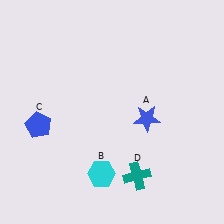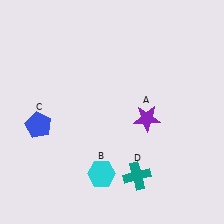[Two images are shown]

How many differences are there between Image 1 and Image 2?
There is 1 difference between the two images.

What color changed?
The star (A) changed from blue in Image 1 to purple in Image 2.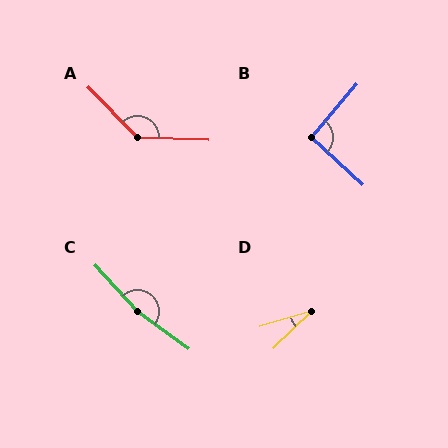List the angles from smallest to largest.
D (27°), B (92°), A (137°), C (168°).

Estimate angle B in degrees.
Approximately 92 degrees.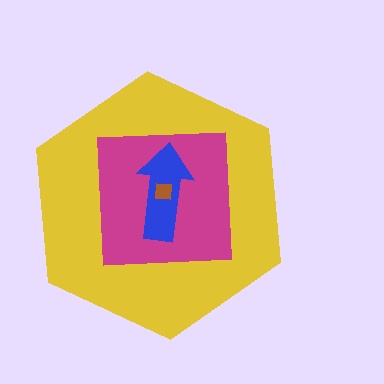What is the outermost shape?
The yellow hexagon.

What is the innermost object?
The brown square.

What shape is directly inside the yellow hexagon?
The magenta square.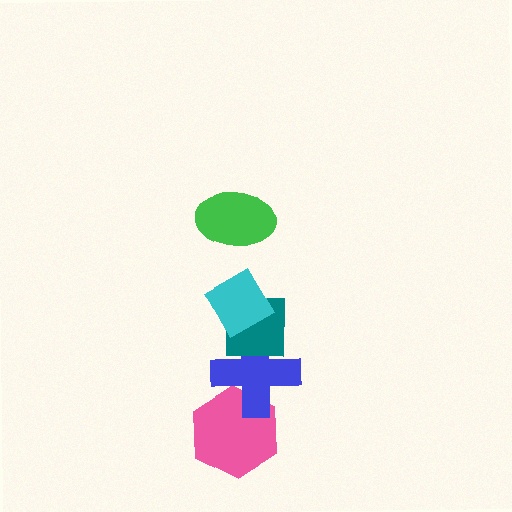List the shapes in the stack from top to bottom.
From top to bottom: the green ellipse, the cyan diamond, the teal square, the blue cross, the pink hexagon.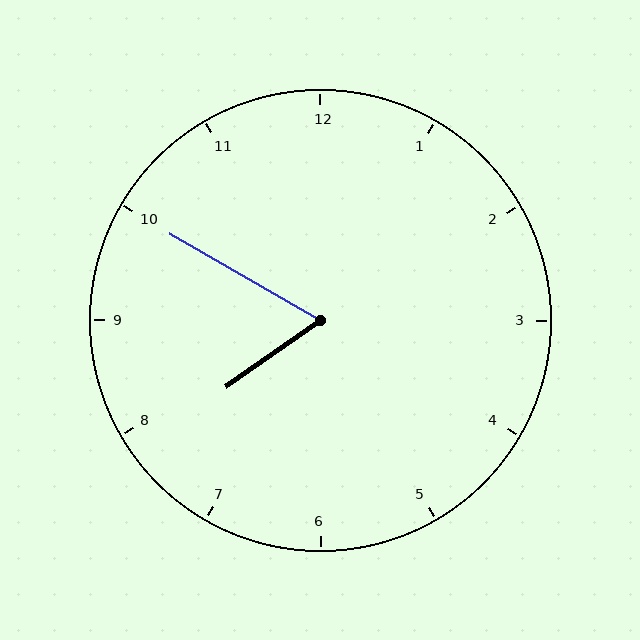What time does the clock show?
7:50.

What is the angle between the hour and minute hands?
Approximately 65 degrees.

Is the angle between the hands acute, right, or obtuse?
It is acute.